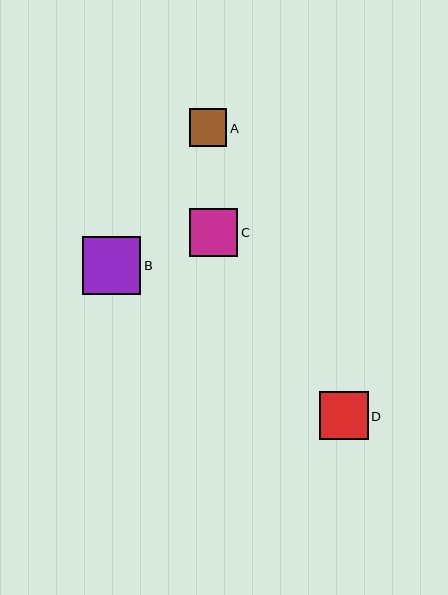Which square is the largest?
Square B is the largest with a size of approximately 59 pixels.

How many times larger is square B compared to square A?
Square B is approximately 1.6 times the size of square A.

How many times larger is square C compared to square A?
Square C is approximately 1.3 times the size of square A.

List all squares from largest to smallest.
From largest to smallest: B, D, C, A.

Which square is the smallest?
Square A is the smallest with a size of approximately 37 pixels.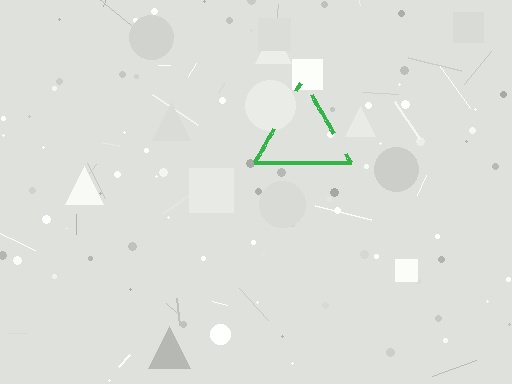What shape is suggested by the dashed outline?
The dashed outline suggests a triangle.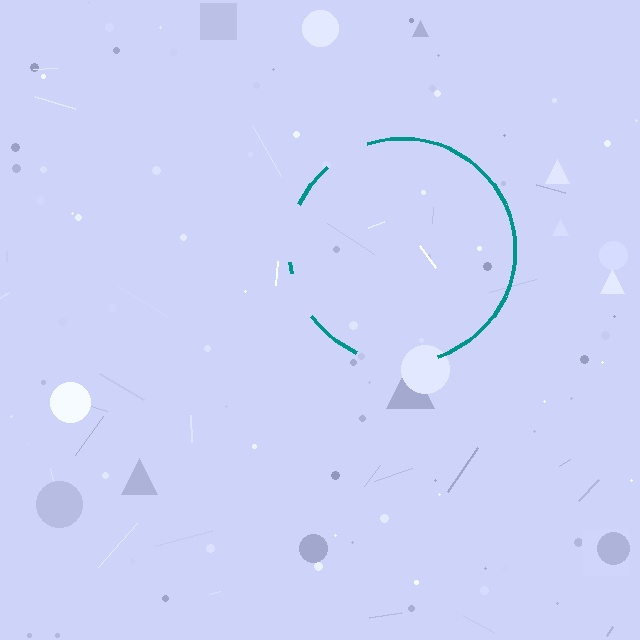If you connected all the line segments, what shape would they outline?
They would outline a circle.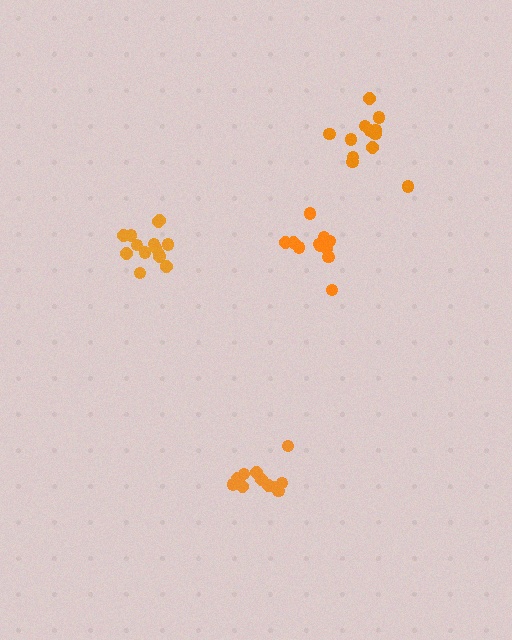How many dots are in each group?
Group 1: 11 dots, Group 2: 12 dots, Group 3: 11 dots, Group 4: 14 dots (48 total).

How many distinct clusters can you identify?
There are 4 distinct clusters.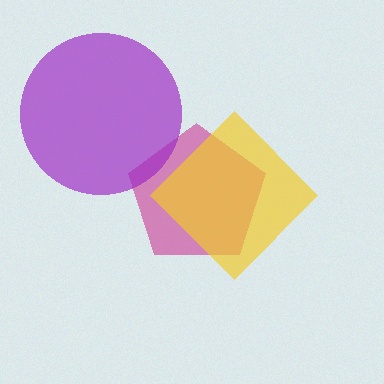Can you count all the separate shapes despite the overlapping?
Yes, there are 3 separate shapes.